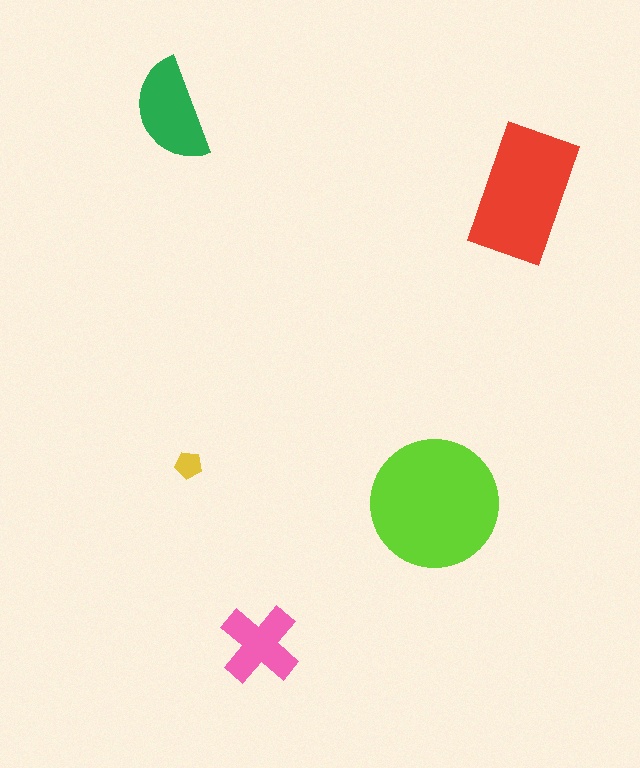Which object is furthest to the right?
The red rectangle is rightmost.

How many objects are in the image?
There are 5 objects in the image.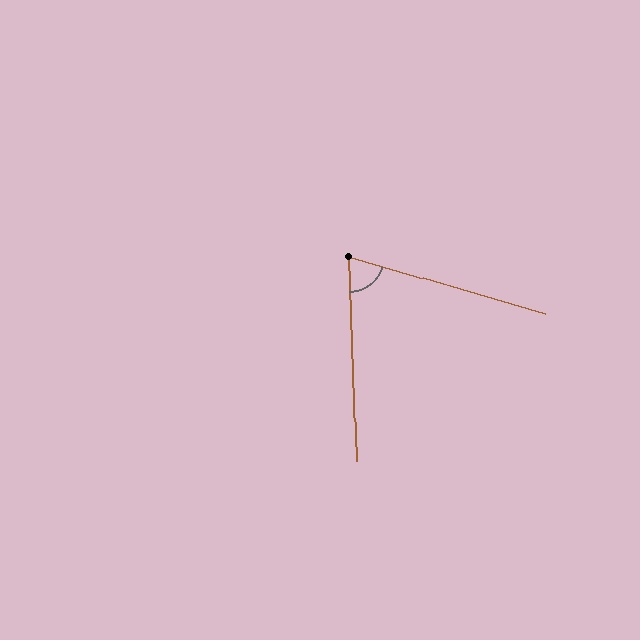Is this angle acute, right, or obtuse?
It is acute.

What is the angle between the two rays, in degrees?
Approximately 72 degrees.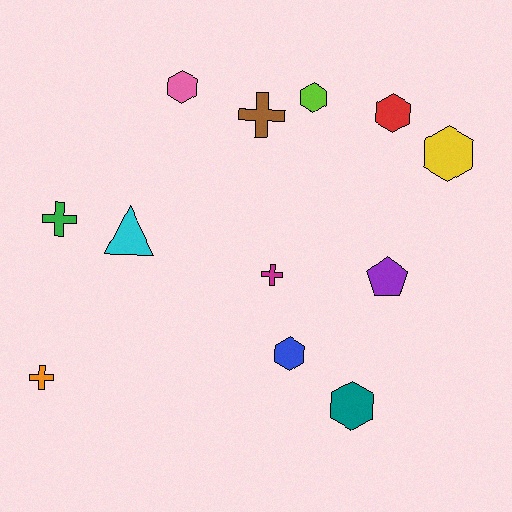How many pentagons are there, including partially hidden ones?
There is 1 pentagon.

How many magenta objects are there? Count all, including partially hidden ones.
There is 1 magenta object.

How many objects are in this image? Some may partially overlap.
There are 12 objects.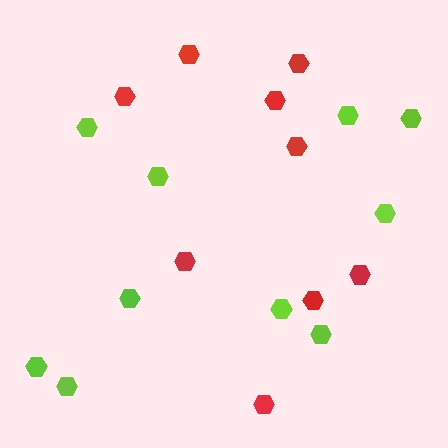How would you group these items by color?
There are 2 groups: one group of lime hexagons (10) and one group of red hexagons (9).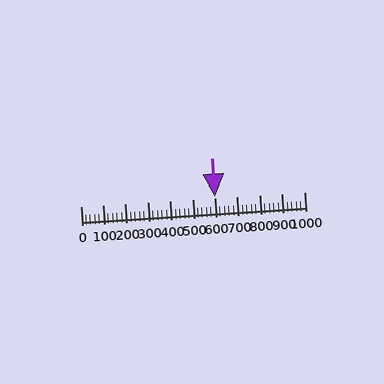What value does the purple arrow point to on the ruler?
The purple arrow points to approximately 600.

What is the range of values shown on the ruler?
The ruler shows values from 0 to 1000.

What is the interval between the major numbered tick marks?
The major tick marks are spaced 100 units apart.